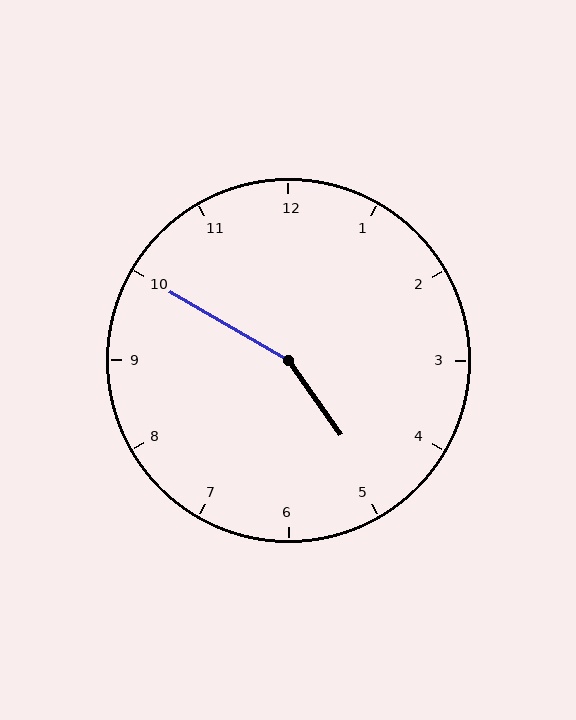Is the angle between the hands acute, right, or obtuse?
It is obtuse.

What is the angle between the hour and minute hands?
Approximately 155 degrees.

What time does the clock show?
4:50.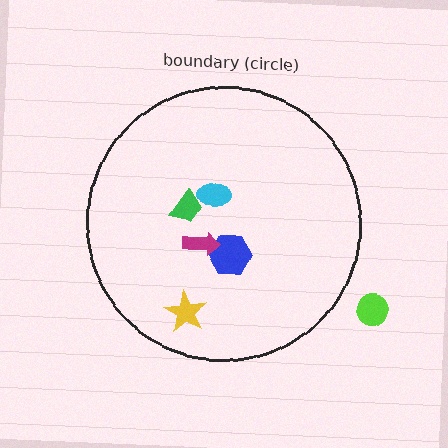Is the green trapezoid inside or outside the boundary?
Inside.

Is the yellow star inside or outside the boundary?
Inside.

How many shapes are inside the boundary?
5 inside, 1 outside.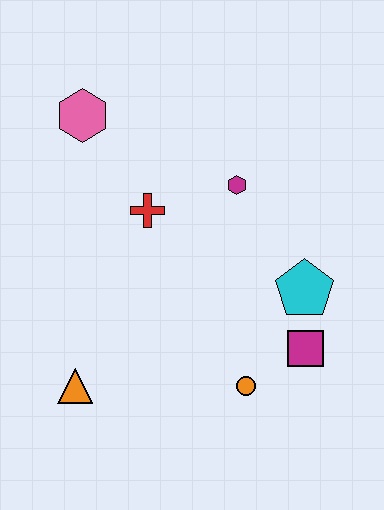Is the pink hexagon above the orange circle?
Yes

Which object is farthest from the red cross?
The magenta square is farthest from the red cross.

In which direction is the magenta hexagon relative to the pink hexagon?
The magenta hexagon is to the right of the pink hexagon.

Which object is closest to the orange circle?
The magenta square is closest to the orange circle.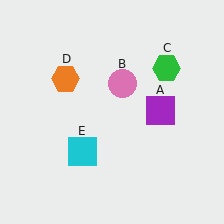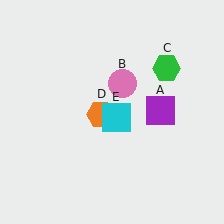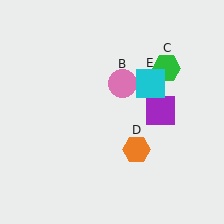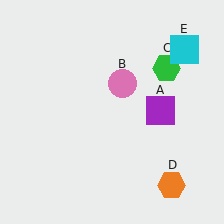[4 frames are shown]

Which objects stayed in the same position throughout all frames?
Purple square (object A) and pink circle (object B) and green hexagon (object C) remained stationary.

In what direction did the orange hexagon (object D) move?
The orange hexagon (object D) moved down and to the right.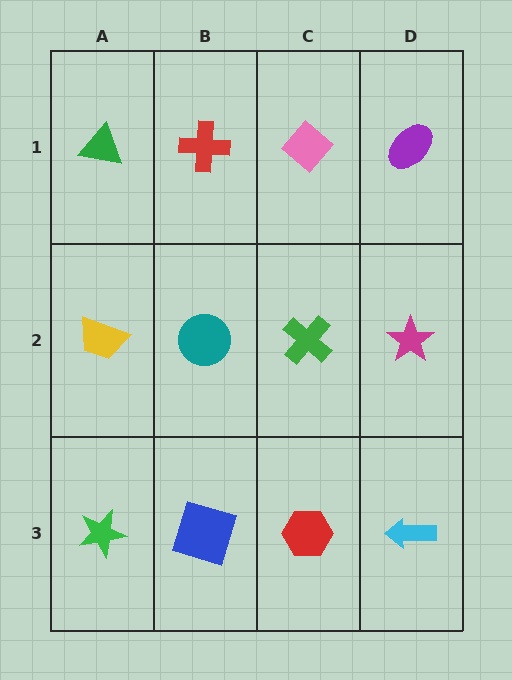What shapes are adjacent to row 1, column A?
A yellow trapezoid (row 2, column A), a red cross (row 1, column B).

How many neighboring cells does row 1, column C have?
3.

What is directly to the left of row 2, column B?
A yellow trapezoid.